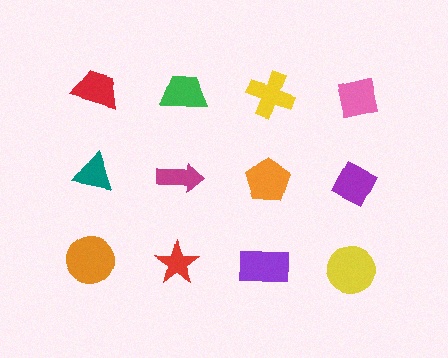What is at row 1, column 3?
A yellow cross.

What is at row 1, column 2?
A green trapezoid.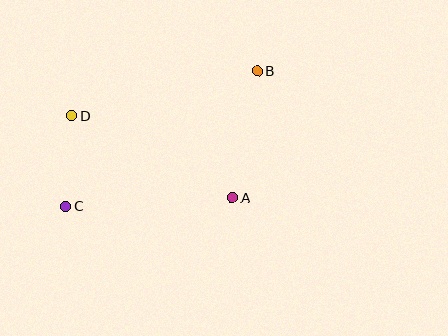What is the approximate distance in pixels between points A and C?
The distance between A and C is approximately 166 pixels.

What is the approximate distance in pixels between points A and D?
The distance between A and D is approximately 181 pixels.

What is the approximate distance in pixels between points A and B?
The distance between A and B is approximately 130 pixels.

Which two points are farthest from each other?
Points B and C are farthest from each other.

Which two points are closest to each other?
Points C and D are closest to each other.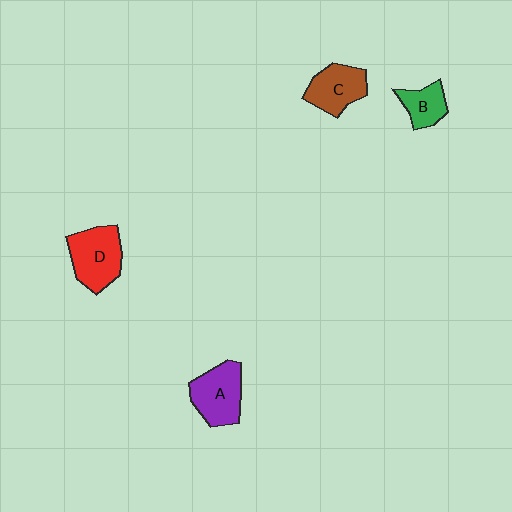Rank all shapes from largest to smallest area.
From largest to smallest: D (red), A (purple), C (brown), B (green).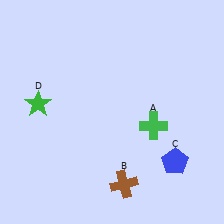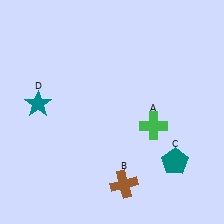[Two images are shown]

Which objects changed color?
C changed from blue to teal. D changed from green to teal.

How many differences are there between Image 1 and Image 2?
There are 2 differences between the two images.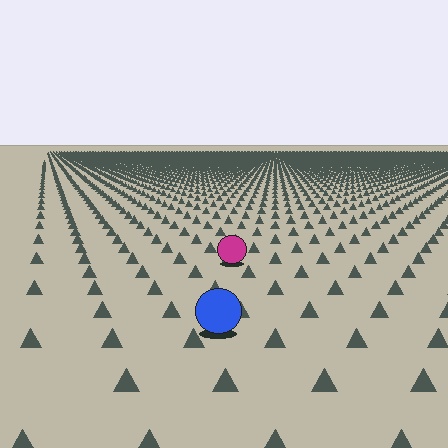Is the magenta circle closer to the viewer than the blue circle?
No. The blue circle is closer — you can tell from the texture gradient: the ground texture is coarser near it.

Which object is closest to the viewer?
The blue circle is closest. The texture marks near it are larger and more spread out.